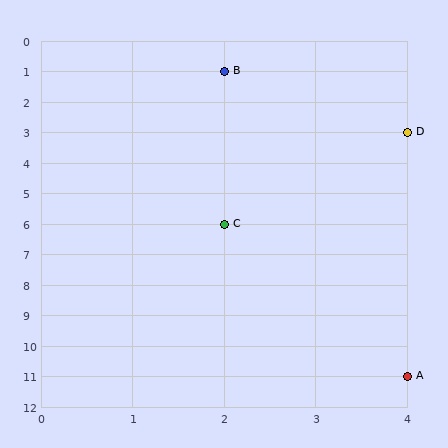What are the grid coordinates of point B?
Point B is at grid coordinates (2, 1).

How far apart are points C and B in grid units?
Points C and B are 5 rows apart.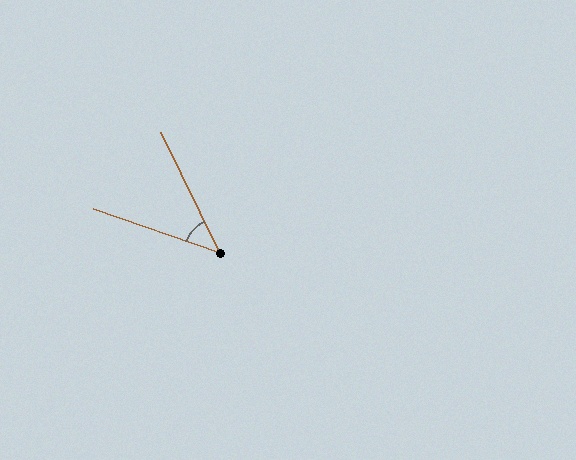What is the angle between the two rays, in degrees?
Approximately 45 degrees.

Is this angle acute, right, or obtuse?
It is acute.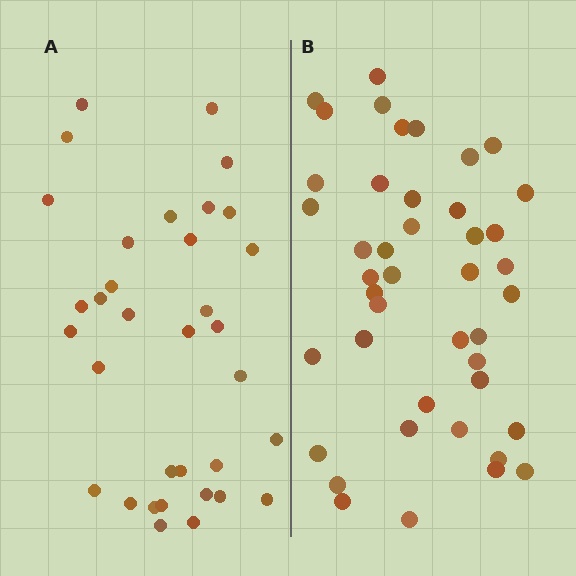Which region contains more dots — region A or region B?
Region B (the right region) has more dots.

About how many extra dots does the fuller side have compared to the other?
Region B has roughly 8 or so more dots than region A.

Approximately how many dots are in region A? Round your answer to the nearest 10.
About 30 dots. (The exact count is 34, which rounds to 30.)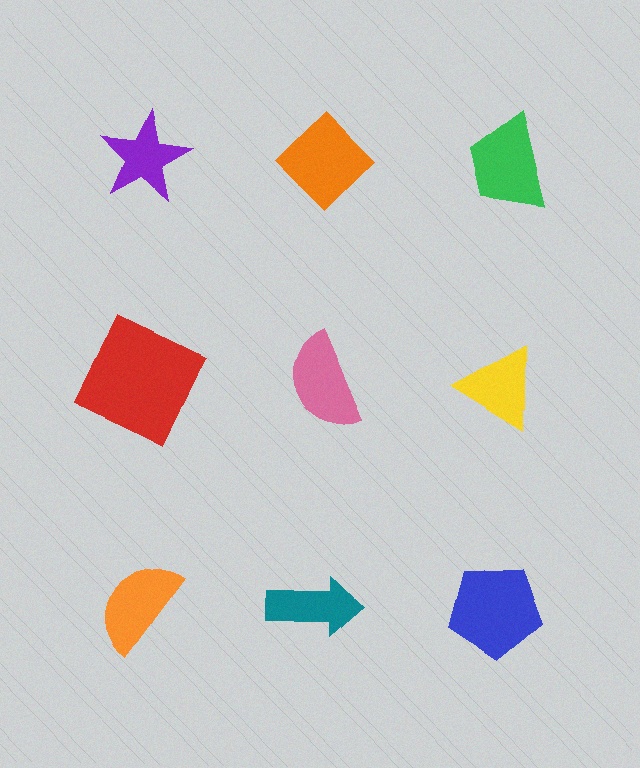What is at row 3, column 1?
An orange semicircle.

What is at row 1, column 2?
An orange diamond.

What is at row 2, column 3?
A yellow triangle.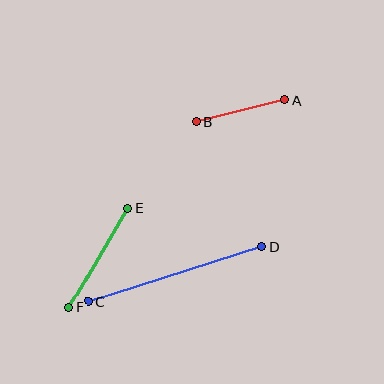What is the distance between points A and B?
The distance is approximately 91 pixels.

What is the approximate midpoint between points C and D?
The midpoint is at approximately (175, 274) pixels.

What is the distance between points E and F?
The distance is approximately 115 pixels.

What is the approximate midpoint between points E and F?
The midpoint is at approximately (98, 258) pixels.